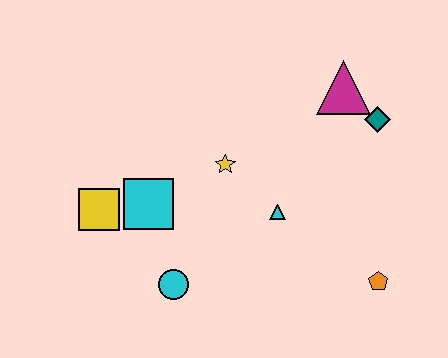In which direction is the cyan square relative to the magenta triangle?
The cyan square is to the left of the magenta triangle.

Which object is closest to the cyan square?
The yellow square is closest to the cyan square.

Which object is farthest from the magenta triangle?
The yellow square is farthest from the magenta triangle.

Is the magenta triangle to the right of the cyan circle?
Yes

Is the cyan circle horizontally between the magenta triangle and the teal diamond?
No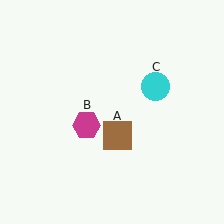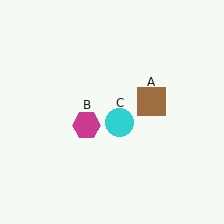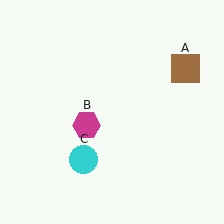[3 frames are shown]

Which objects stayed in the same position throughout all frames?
Magenta hexagon (object B) remained stationary.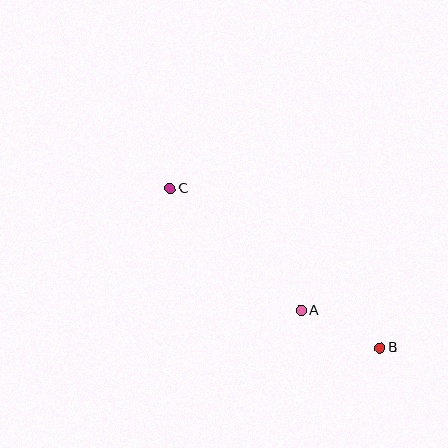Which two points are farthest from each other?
Points B and C are farthest from each other.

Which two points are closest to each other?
Points A and B are closest to each other.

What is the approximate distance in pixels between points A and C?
The distance between A and C is approximately 179 pixels.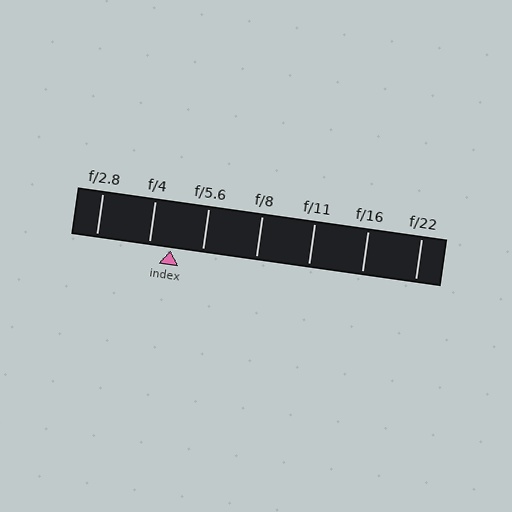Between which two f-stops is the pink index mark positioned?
The index mark is between f/4 and f/5.6.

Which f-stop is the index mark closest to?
The index mark is closest to f/4.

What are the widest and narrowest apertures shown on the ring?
The widest aperture shown is f/2.8 and the narrowest is f/22.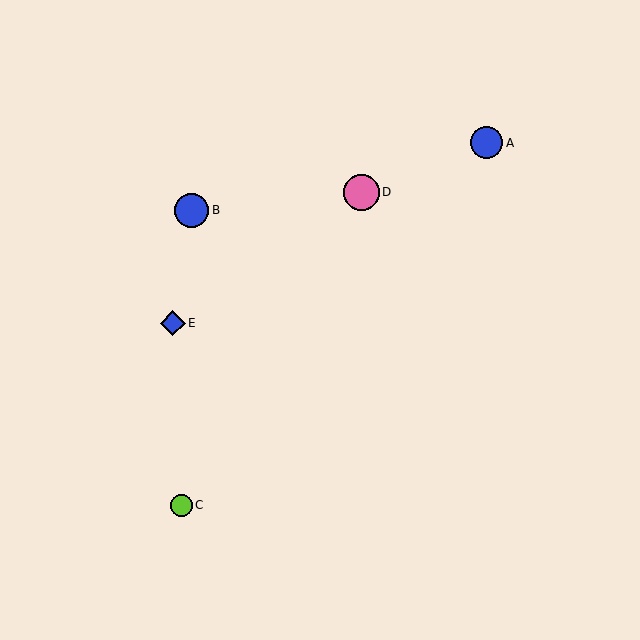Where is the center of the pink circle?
The center of the pink circle is at (361, 192).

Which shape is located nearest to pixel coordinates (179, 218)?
The blue circle (labeled B) at (192, 210) is nearest to that location.